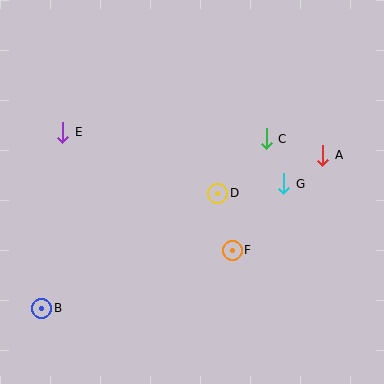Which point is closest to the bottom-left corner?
Point B is closest to the bottom-left corner.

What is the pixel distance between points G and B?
The distance between G and B is 272 pixels.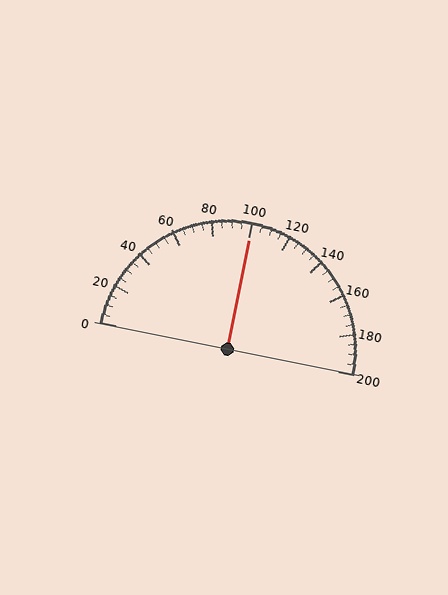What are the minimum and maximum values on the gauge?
The gauge ranges from 0 to 200.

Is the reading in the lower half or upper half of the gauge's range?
The reading is in the upper half of the range (0 to 200).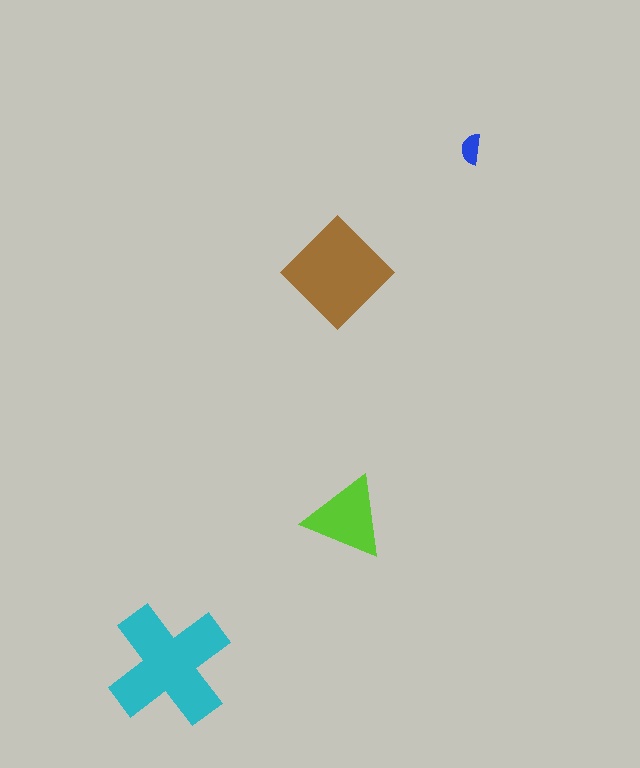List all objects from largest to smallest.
The cyan cross, the brown diamond, the lime triangle, the blue semicircle.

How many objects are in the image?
There are 4 objects in the image.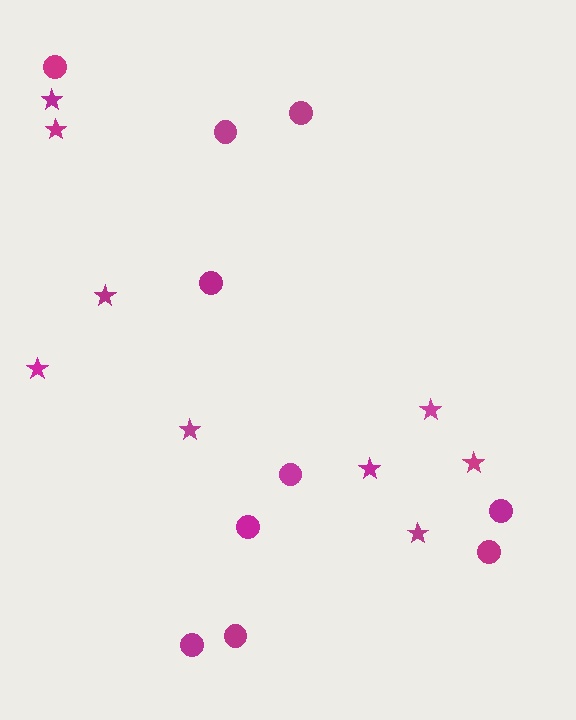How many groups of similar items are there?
There are 2 groups: one group of stars (9) and one group of circles (10).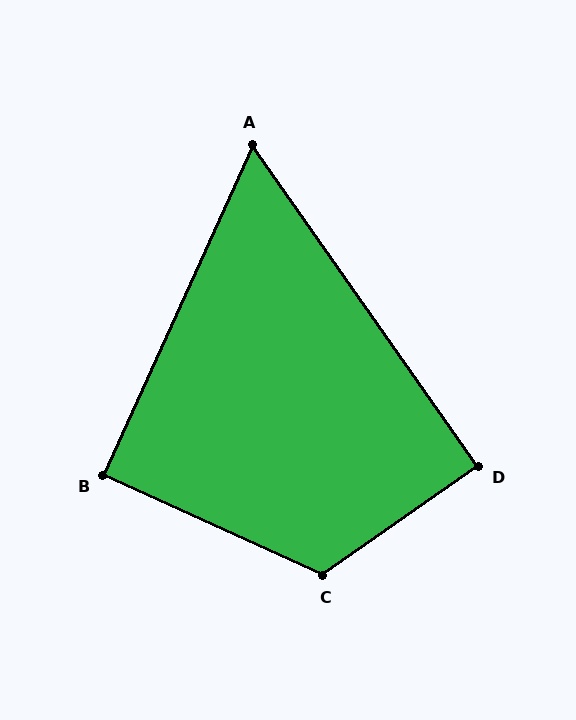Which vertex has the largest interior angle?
C, at approximately 121 degrees.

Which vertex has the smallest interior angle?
A, at approximately 59 degrees.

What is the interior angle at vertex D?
Approximately 90 degrees (approximately right).